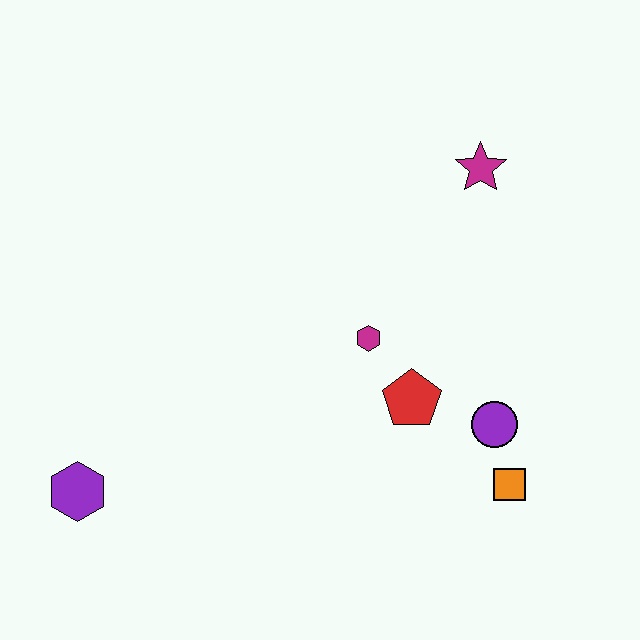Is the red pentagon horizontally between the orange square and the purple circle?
No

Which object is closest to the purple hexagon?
The magenta hexagon is closest to the purple hexagon.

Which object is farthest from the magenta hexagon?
The purple hexagon is farthest from the magenta hexagon.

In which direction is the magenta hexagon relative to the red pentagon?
The magenta hexagon is above the red pentagon.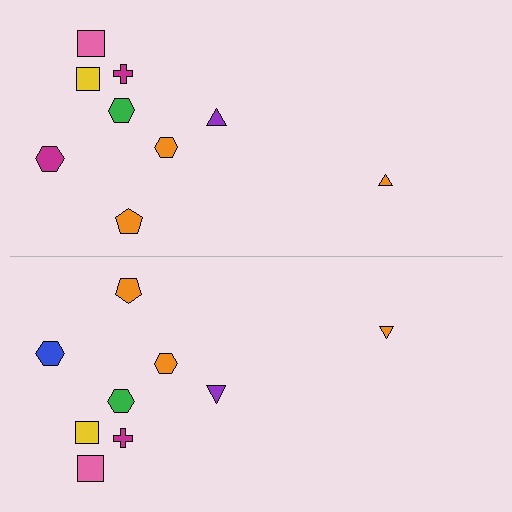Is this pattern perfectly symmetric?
No, the pattern is not perfectly symmetric. The blue hexagon on the bottom side breaks the symmetry — its mirror counterpart is magenta.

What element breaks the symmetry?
The blue hexagon on the bottom side breaks the symmetry — its mirror counterpart is magenta.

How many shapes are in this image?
There are 18 shapes in this image.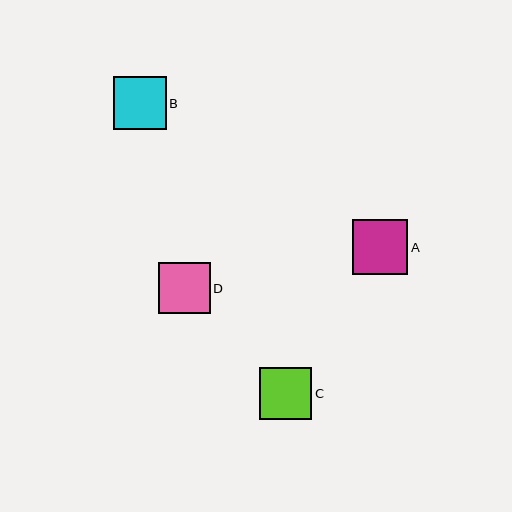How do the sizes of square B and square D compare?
Square B and square D are approximately the same size.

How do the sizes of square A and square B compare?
Square A and square B are approximately the same size.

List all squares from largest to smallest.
From largest to smallest: A, B, C, D.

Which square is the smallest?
Square D is the smallest with a size of approximately 51 pixels.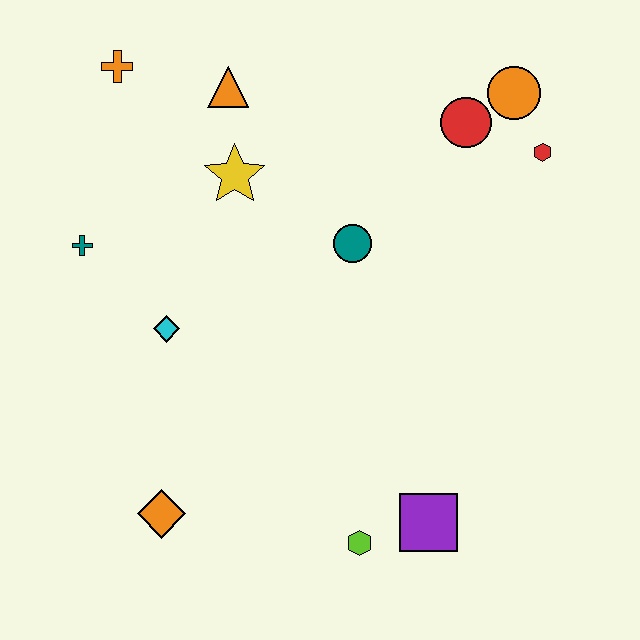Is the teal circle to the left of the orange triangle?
No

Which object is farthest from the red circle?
The orange diamond is farthest from the red circle.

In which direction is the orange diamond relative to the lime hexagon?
The orange diamond is to the left of the lime hexagon.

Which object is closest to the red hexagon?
The orange circle is closest to the red hexagon.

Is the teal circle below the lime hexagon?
No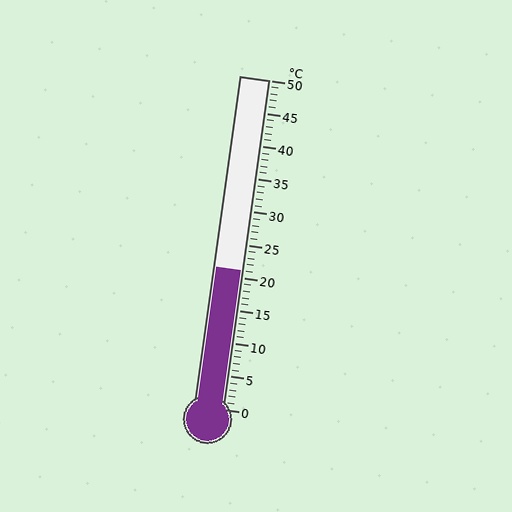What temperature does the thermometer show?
The thermometer shows approximately 21°C.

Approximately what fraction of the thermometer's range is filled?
The thermometer is filled to approximately 40% of its range.